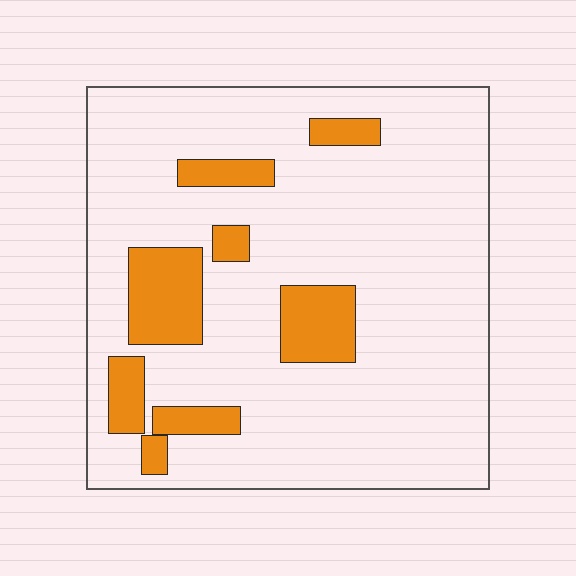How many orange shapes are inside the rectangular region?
8.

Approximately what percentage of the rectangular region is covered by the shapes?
Approximately 15%.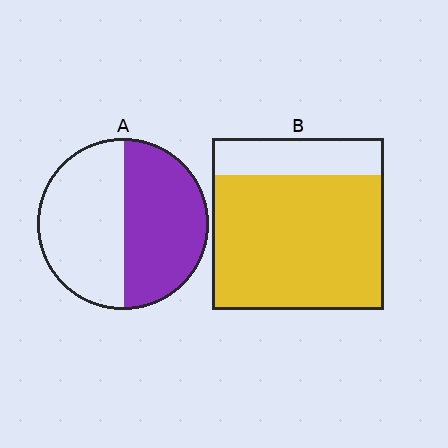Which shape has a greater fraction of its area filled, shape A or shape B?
Shape B.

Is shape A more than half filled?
Roughly half.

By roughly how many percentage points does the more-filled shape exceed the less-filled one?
By roughly 30 percentage points (B over A).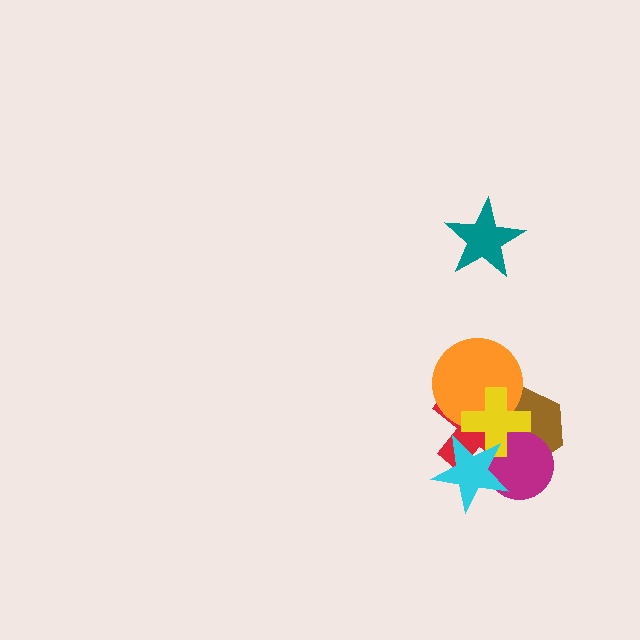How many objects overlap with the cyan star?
4 objects overlap with the cyan star.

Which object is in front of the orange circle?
The yellow cross is in front of the orange circle.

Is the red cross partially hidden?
Yes, it is partially covered by another shape.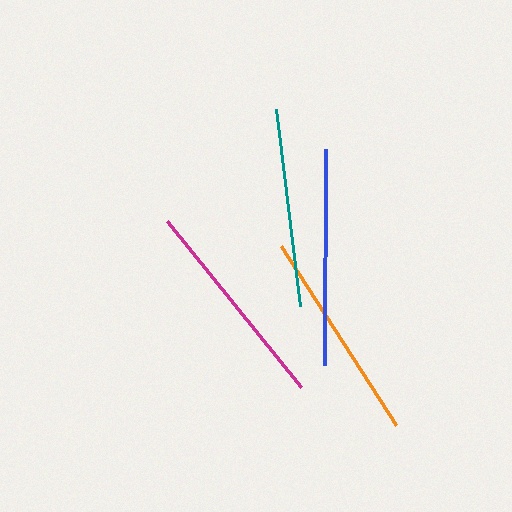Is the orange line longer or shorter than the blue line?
The blue line is longer than the orange line.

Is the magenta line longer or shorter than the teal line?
The magenta line is longer than the teal line.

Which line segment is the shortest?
The teal line is the shortest at approximately 198 pixels.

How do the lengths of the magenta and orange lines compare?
The magenta and orange lines are approximately the same length.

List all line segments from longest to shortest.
From longest to shortest: blue, magenta, orange, teal.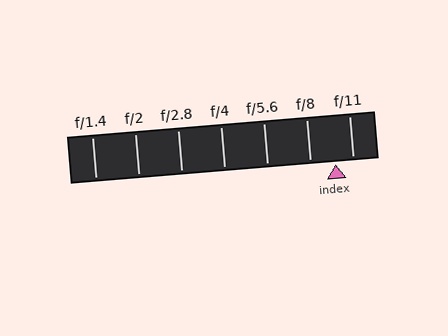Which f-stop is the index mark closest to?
The index mark is closest to f/11.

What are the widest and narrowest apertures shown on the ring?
The widest aperture shown is f/1.4 and the narrowest is f/11.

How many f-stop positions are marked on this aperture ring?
There are 7 f-stop positions marked.